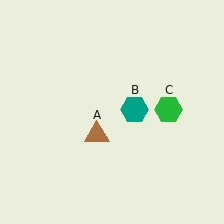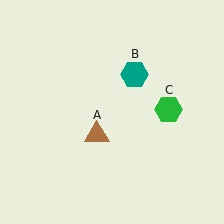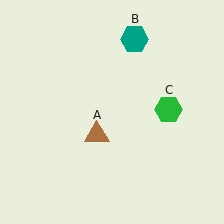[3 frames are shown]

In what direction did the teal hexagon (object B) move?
The teal hexagon (object B) moved up.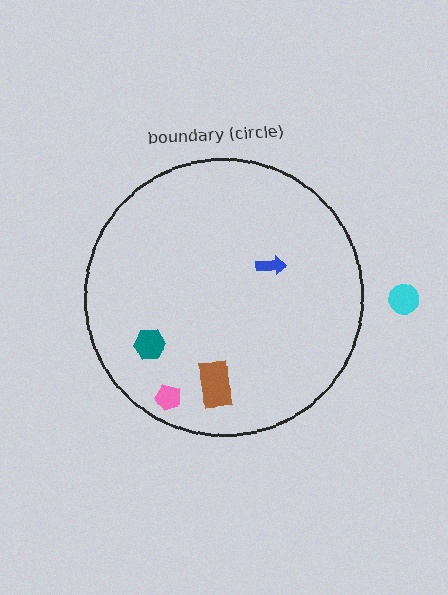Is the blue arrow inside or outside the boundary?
Inside.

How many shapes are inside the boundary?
4 inside, 1 outside.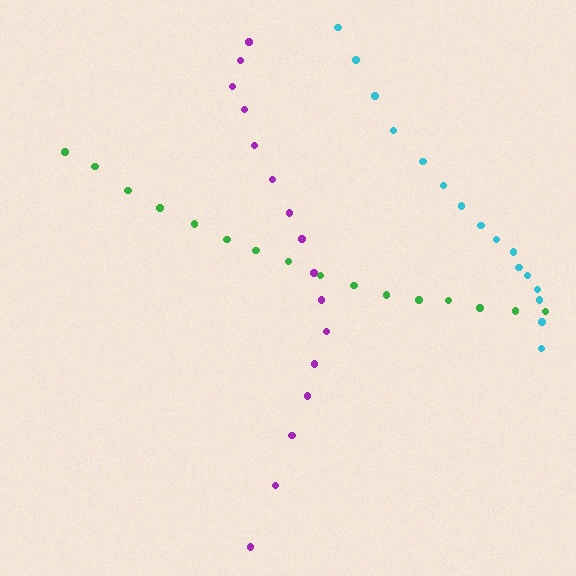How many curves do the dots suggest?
There are 3 distinct paths.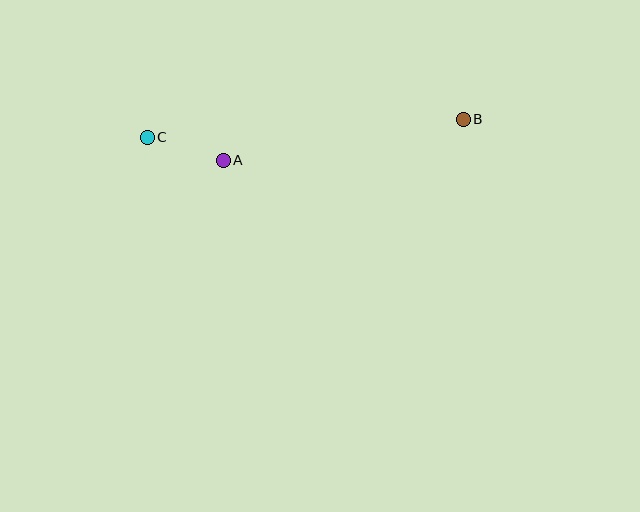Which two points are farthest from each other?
Points B and C are farthest from each other.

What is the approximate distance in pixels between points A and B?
The distance between A and B is approximately 244 pixels.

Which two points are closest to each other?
Points A and C are closest to each other.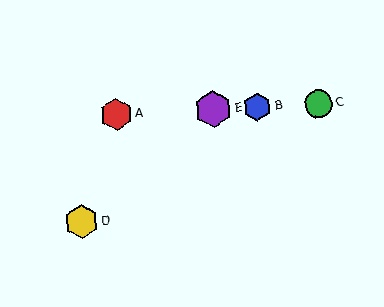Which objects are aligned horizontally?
Objects A, B, C, E are aligned horizontally.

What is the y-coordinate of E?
Object E is at y≈109.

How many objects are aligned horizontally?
4 objects (A, B, C, E) are aligned horizontally.